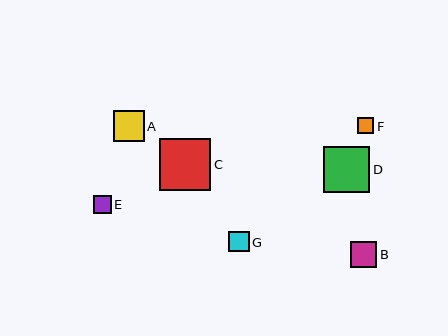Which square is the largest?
Square C is the largest with a size of approximately 52 pixels.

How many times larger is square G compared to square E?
Square G is approximately 1.2 times the size of square E.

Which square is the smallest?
Square F is the smallest with a size of approximately 16 pixels.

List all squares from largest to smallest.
From largest to smallest: C, D, A, B, G, E, F.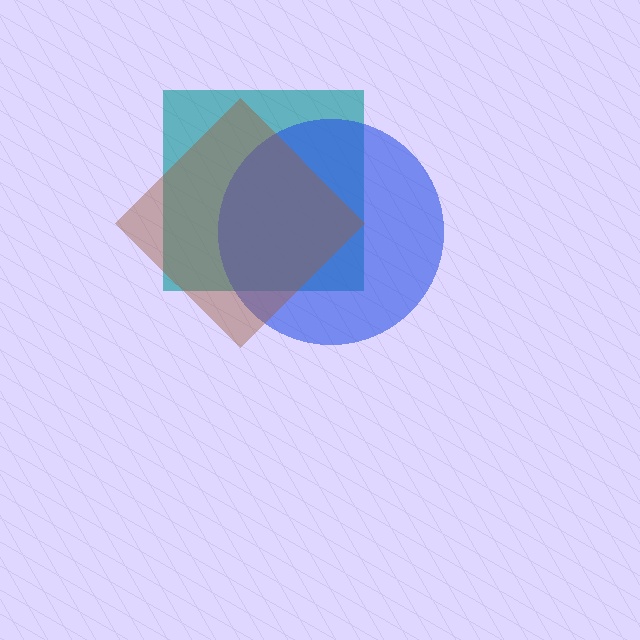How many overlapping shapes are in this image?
There are 3 overlapping shapes in the image.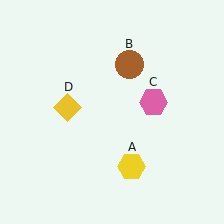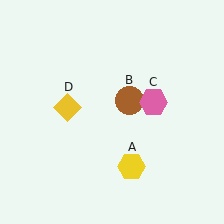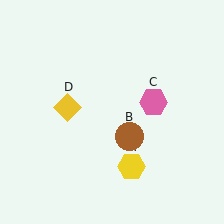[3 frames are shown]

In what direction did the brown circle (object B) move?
The brown circle (object B) moved down.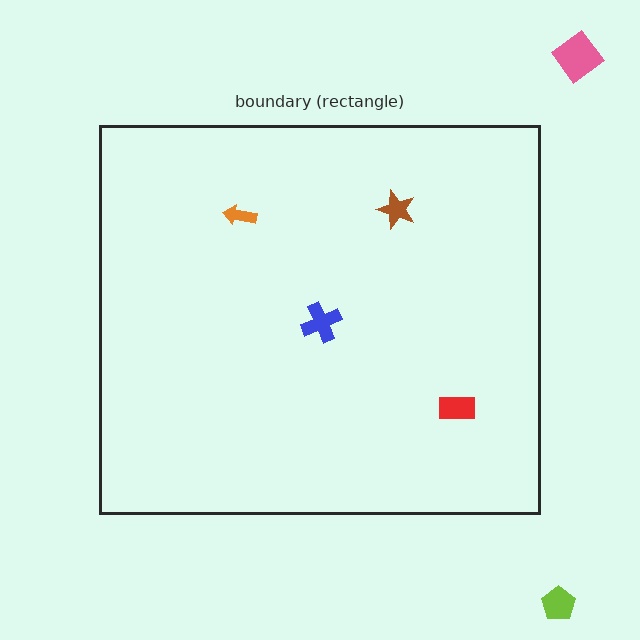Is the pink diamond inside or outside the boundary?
Outside.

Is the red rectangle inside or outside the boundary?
Inside.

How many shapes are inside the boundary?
4 inside, 2 outside.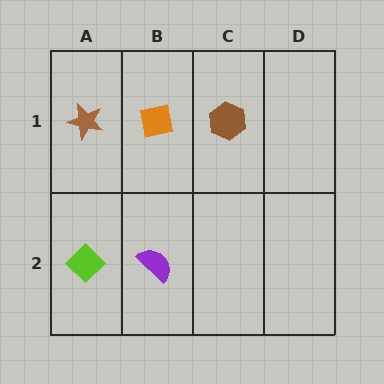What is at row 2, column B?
A purple semicircle.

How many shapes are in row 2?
2 shapes.